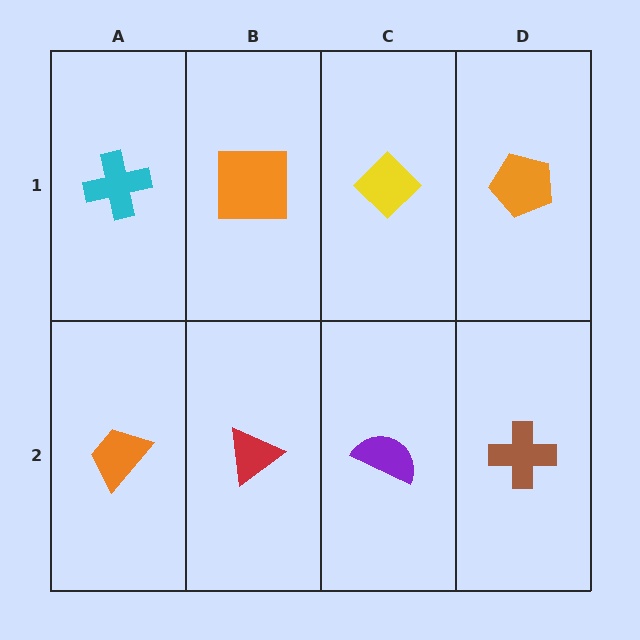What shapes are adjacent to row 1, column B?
A red triangle (row 2, column B), a cyan cross (row 1, column A), a yellow diamond (row 1, column C).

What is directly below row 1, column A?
An orange trapezoid.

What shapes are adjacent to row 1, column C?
A purple semicircle (row 2, column C), an orange square (row 1, column B), an orange pentagon (row 1, column D).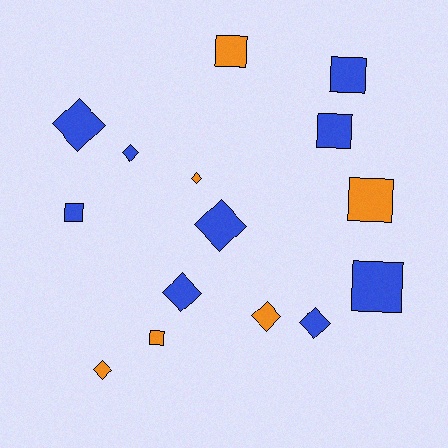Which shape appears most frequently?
Diamond, with 8 objects.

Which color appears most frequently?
Blue, with 9 objects.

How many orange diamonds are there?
There are 3 orange diamonds.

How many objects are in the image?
There are 15 objects.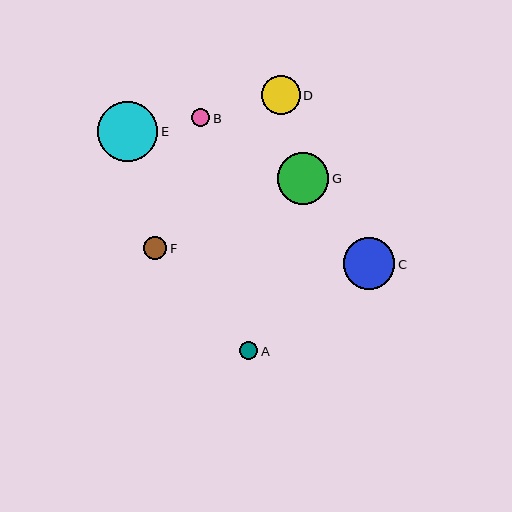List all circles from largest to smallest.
From largest to smallest: E, C, G, D, F, B, A.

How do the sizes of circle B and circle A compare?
Circle B and circle A are approximately the same size.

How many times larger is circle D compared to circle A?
Circle D is approximately 2.2 times the size of circle A.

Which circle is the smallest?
Circle A is the smallest with a size of approximately 18 pixels.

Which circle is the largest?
Circle E is the largest with a size of approximately 60 pixels.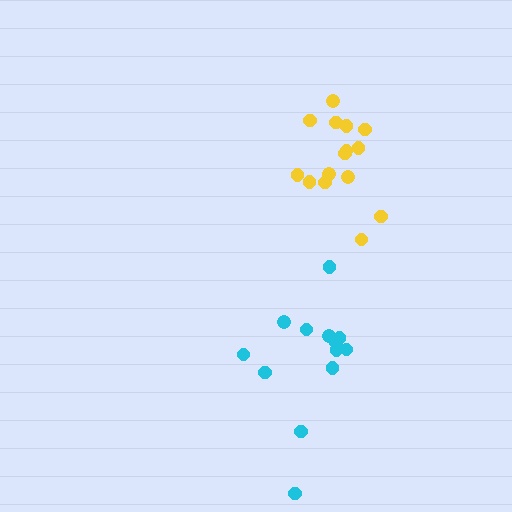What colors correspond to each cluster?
The clusters are colored: yellow, cyan.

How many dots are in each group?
Group 1: 15 dots, Group 2: 13 dots (28 total).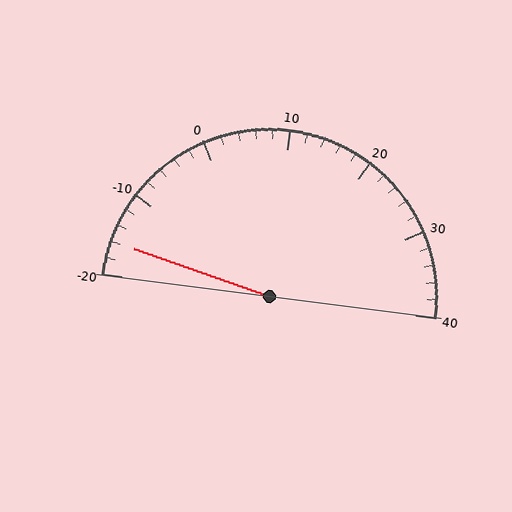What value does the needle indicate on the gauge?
The needle indicates approximately -16.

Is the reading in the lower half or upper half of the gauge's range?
The reading is in the lower half of the range (-20 to 40).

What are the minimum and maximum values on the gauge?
The gauge ranges from -20 to 40.